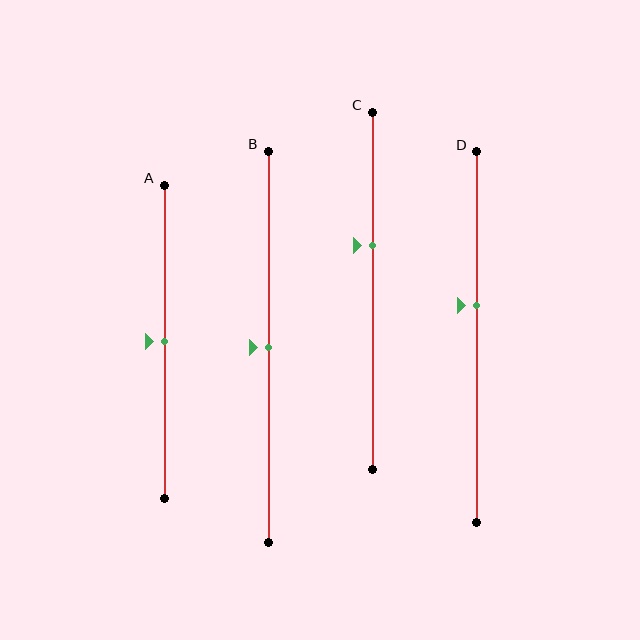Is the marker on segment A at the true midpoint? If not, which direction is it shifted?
Yes, the marker on segment A is at the true midpoint.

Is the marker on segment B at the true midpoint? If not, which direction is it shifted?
Yes, the marker on segment B is at the true midpoint.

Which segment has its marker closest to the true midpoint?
Segment A has its marker closest to the true midpoint.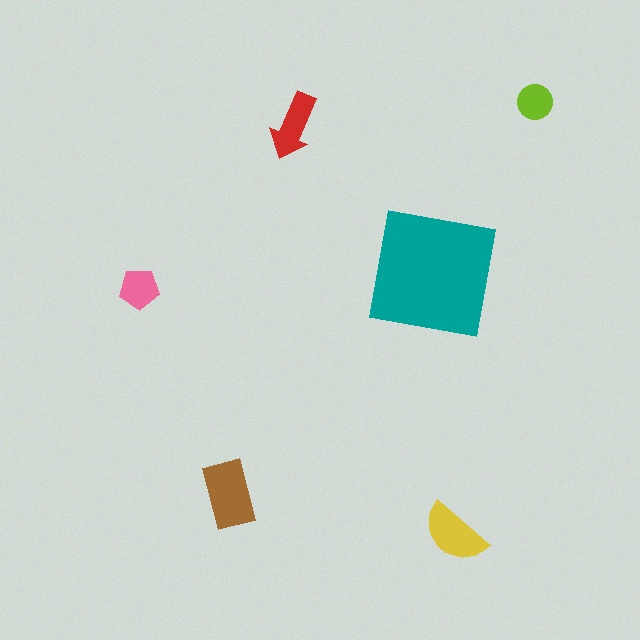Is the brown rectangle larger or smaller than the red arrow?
Larger.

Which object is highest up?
The lime circle is topmost.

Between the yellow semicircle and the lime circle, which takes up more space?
The yellow semicircle.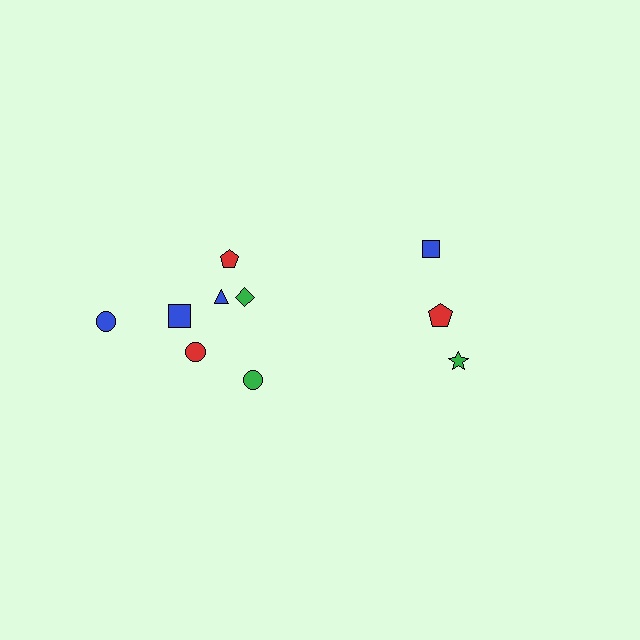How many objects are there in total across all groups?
There are 10 objects.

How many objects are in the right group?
There are 3 objects.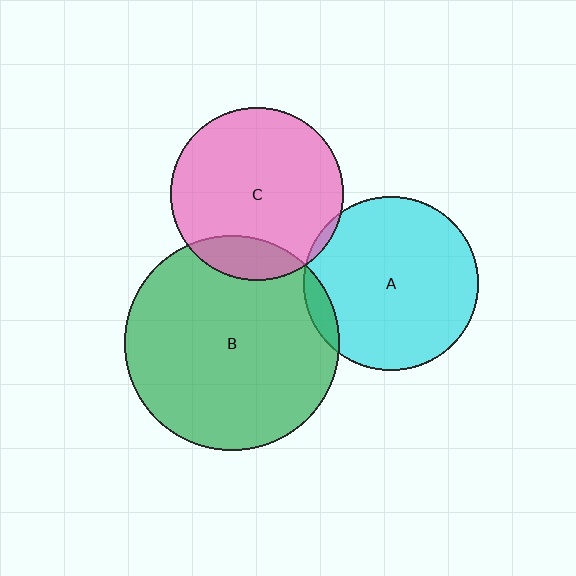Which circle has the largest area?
Circle B (green).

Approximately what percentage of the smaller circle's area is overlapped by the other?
Approximately 5%.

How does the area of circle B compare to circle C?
Approximately 1.5 times.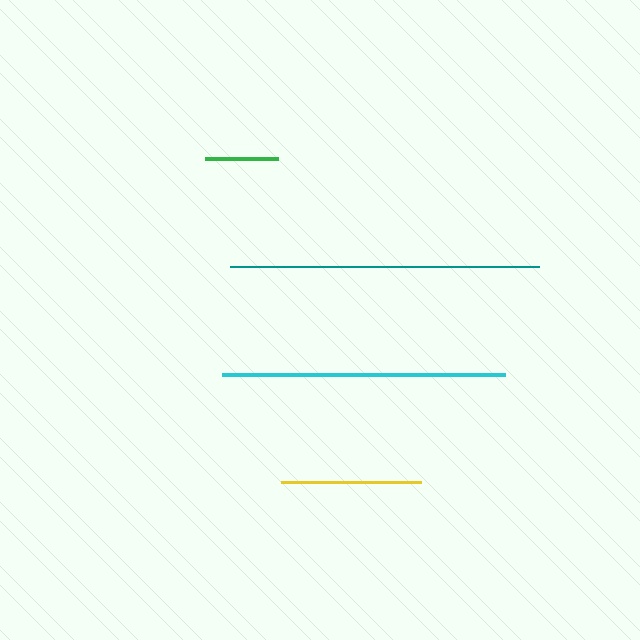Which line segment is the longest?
The teal line is the longest at approximately 309 pixels.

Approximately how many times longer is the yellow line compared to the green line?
The yellow line is approximately 1.9 times the length of the green line.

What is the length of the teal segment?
The teal segment is approximately 309 pixels long.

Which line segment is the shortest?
The green line is the shortest at approximately 73 pixels.